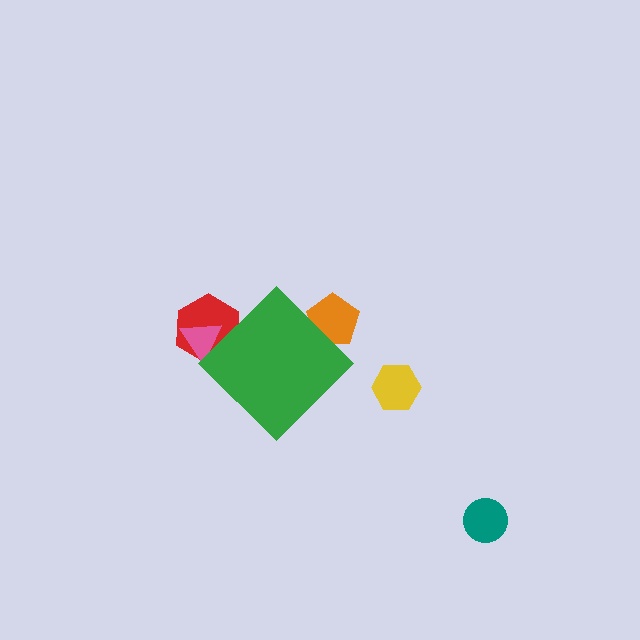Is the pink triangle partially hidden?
Yes, the pink triangle is partially hidden behind the green diamond.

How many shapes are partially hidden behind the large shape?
3 shapes are partially hidden.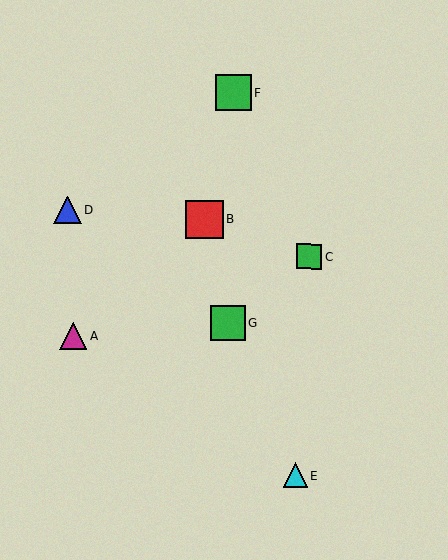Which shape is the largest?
The red square (labeled B) is the largest.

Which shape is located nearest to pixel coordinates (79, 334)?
The magenta triangle (labeled A) at (73, 336) is nearest to that location.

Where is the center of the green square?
The center of the green square is at (309, 257).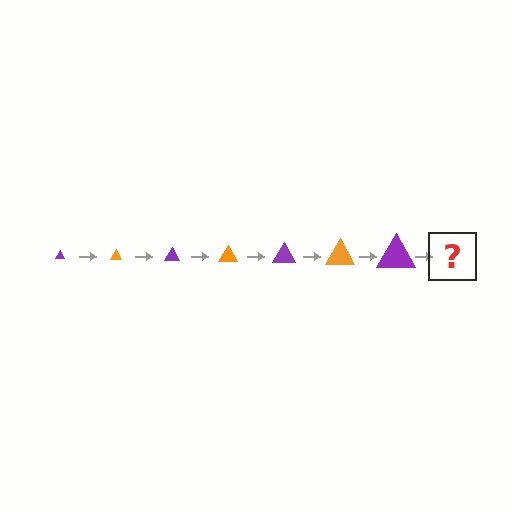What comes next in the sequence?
The next element should be an orange triangle, larger than the previous one.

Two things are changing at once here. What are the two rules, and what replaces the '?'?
The two rules are that the triangle grows larger each step and the color cycles through purple and orange. The '?' should be an orange triangle, larger than the previous one.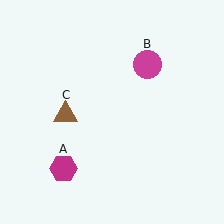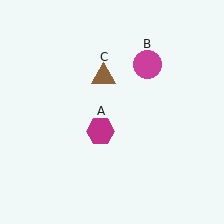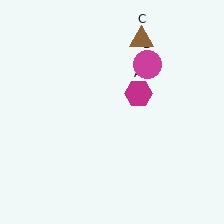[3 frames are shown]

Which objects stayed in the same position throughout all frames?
Magenta circle (object B) remained stationary.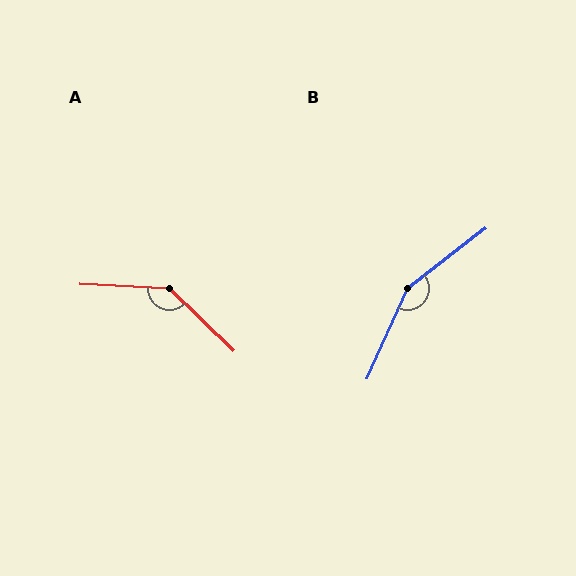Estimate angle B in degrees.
Approximately 151 degrees.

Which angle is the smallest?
A, at approximately 139 degrees.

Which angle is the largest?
B, at approximately 151 degrees.